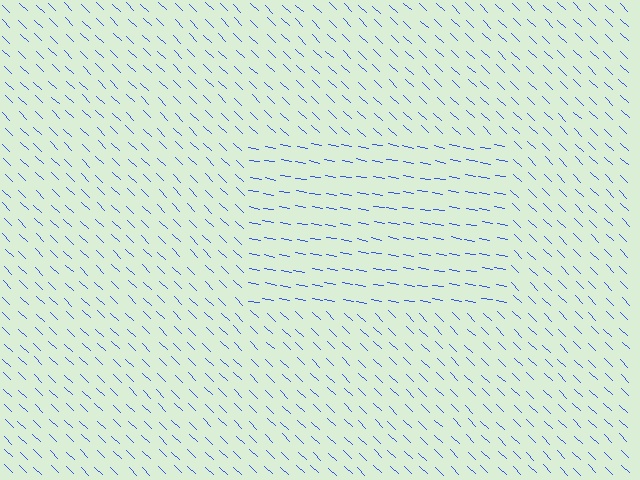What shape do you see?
I see a rectangle.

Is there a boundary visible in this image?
Yes, there is a texture boundary formed by a change in line orientation.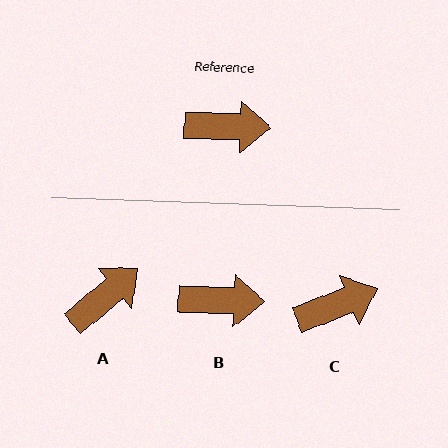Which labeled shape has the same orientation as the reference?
B.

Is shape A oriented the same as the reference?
No, it is off by about 42 degrees.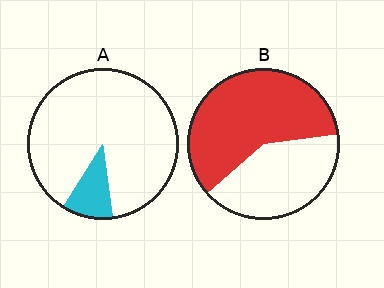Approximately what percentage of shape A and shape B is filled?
A is approximately 10% and B is approximately 60%.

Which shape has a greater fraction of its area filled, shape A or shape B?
Shape B.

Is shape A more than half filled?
No.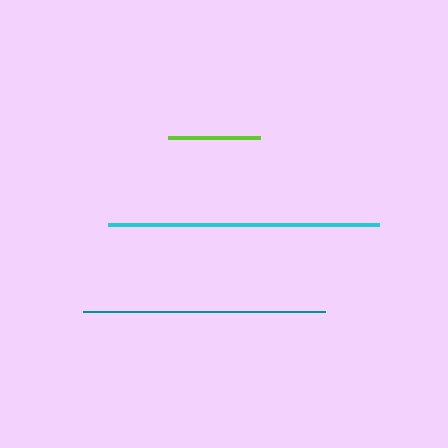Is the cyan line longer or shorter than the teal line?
The cyan line is longer than the teal line.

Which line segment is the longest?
The cyan line is the longest at approximately 271 pixels.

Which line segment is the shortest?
The lime line is the shortest at approximately 92 pixels.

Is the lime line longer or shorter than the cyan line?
The cyan line is longer than the lime line.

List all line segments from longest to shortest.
From longest to shortest: cyan, teal, lime.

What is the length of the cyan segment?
The cyan segment is approximately 271 pixels long.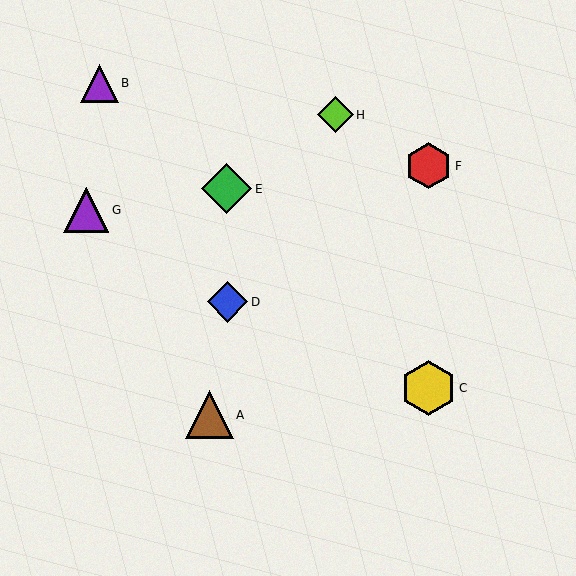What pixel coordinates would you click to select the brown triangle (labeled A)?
Click at (209, 415) to select the brown triangle A.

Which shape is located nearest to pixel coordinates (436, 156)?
The red hexagon (labeled F) at (429, 166) is nearest to that location.